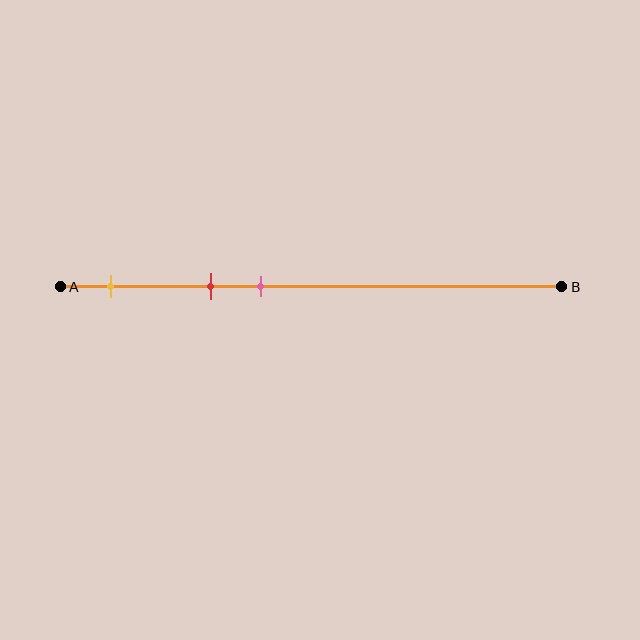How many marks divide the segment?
There are 3 marks dividing the segment.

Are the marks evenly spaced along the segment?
Yes, the marks are approximately evenly spaced.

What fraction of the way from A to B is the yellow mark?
The yellow mark is approximately 10% (0.1) of the way from A to B.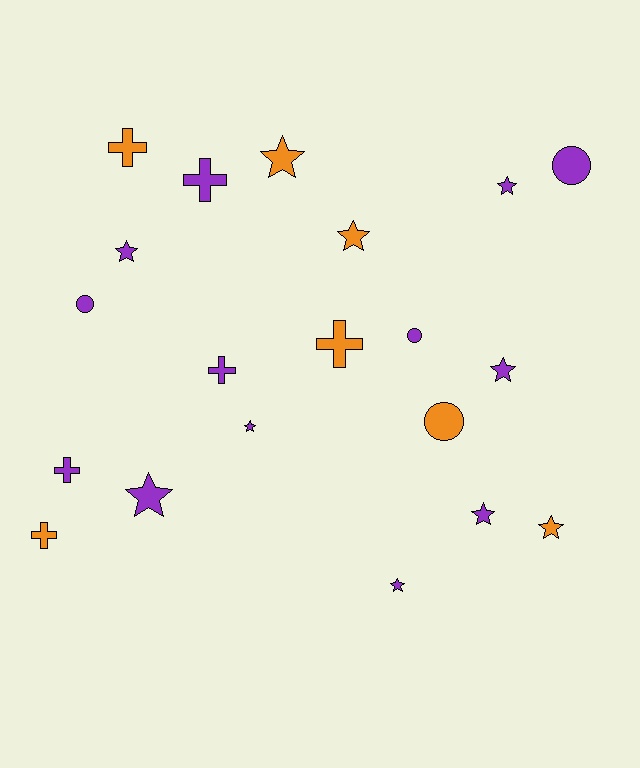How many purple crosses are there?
There are 3 purple crosses.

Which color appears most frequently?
Purple, with 13 objects.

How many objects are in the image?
There are 20 objects.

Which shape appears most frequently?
Star, with 10 objects.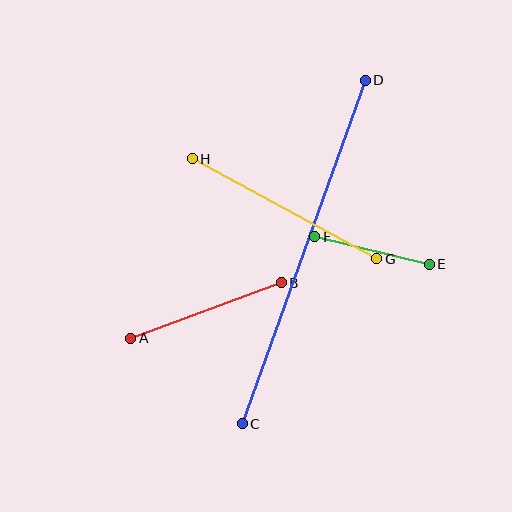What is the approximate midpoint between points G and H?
The midpoint is at approximately (285, 209) pixels.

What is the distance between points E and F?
The distance is approximately 118 pixels.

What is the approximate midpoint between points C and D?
The midpoint is at approximately (304, 252) pixels.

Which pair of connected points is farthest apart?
Points C and D are farthest apart.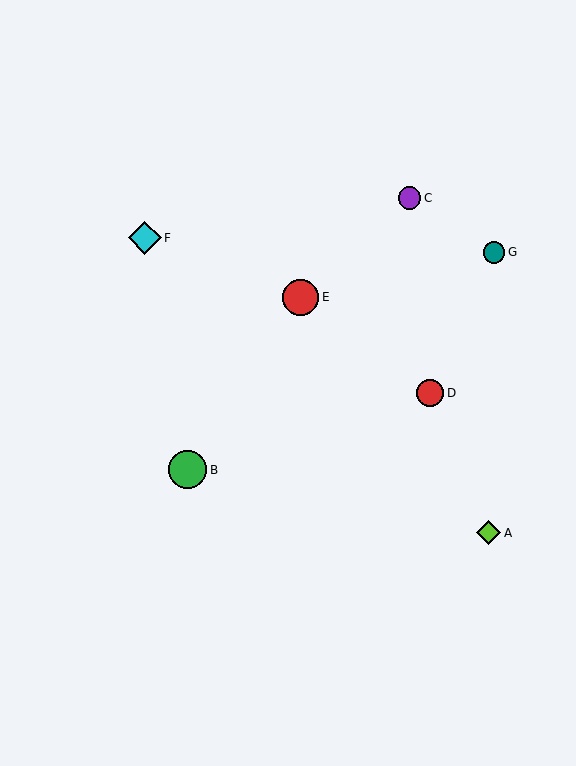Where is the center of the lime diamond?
The center of the lime diamond is at (488, 533).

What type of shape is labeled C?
Shape C is a purple circle.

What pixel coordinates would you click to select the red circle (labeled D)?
Click at (430, 393) to select the red circle D.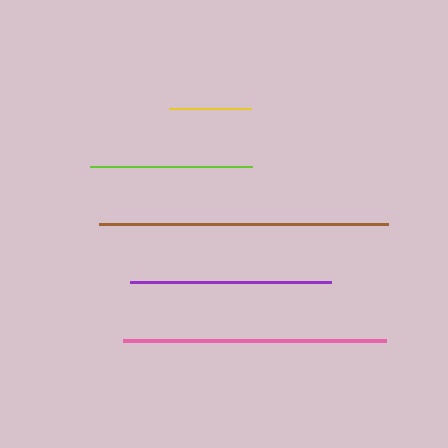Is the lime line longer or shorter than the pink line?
The pink line is longer than the lime line.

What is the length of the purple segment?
The purple segment is approximately 201 pixels long.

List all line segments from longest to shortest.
From longest to shortest: brown, pink, purple, lime, yellow.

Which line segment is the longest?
The brown line is the longest at approximately 289 pixels.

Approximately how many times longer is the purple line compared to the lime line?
The purple line is approximately 1.2 times the length of the lime line.